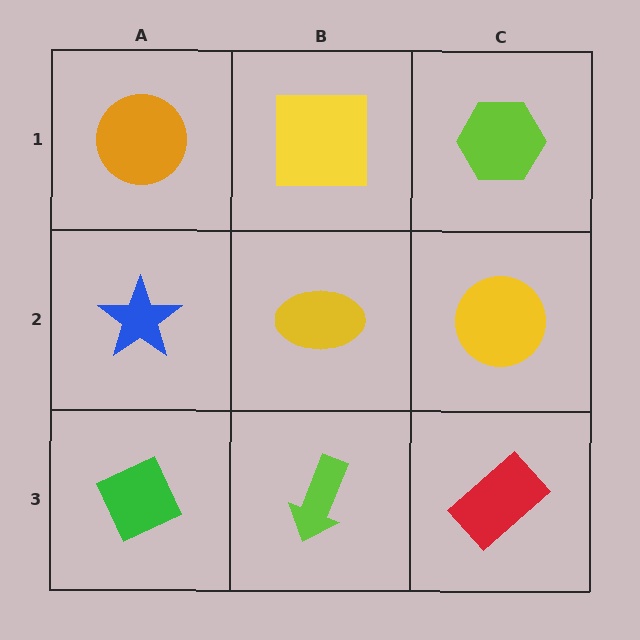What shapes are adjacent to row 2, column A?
An orange circle (row 1, column A), a green diamond (row 3, column A), a yellow ellipse (row 2, column B).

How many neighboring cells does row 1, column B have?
3.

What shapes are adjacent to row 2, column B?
A yellow square (row 1, column B), a lime arrow (row 3, column B), a blue star (row 2, column A), a yellow circle (row 2, column C).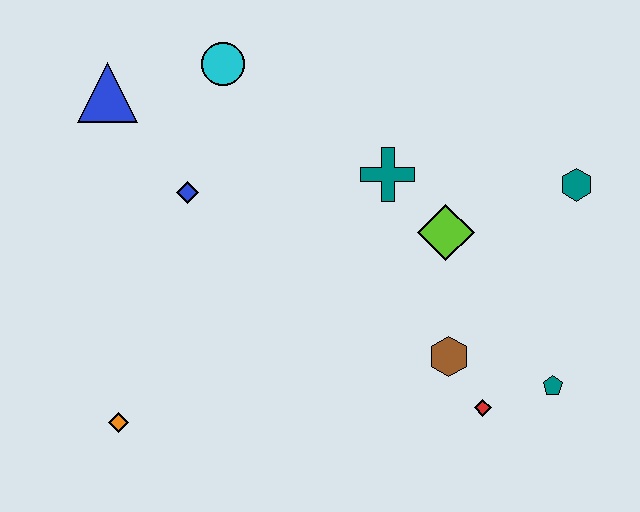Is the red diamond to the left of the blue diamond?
No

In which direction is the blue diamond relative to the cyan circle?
The blue diamond is below the cyan circle.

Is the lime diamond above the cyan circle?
No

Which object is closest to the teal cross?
The lime diamond is closest to the teal cross.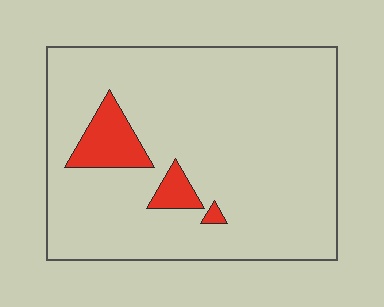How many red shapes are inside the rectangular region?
3.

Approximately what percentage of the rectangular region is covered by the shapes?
Approximately 10%.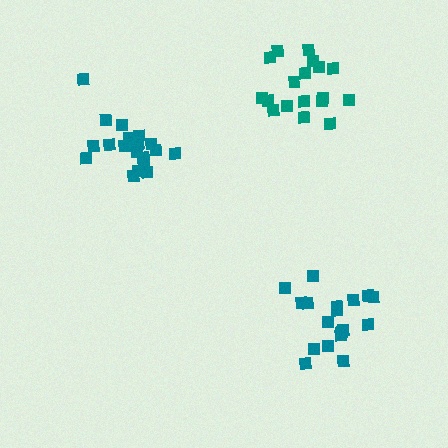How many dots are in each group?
Group 1: 20 dots, Group 2: 18 dots, Group 3: 18 dots (56 total).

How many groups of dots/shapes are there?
There are 3 groups.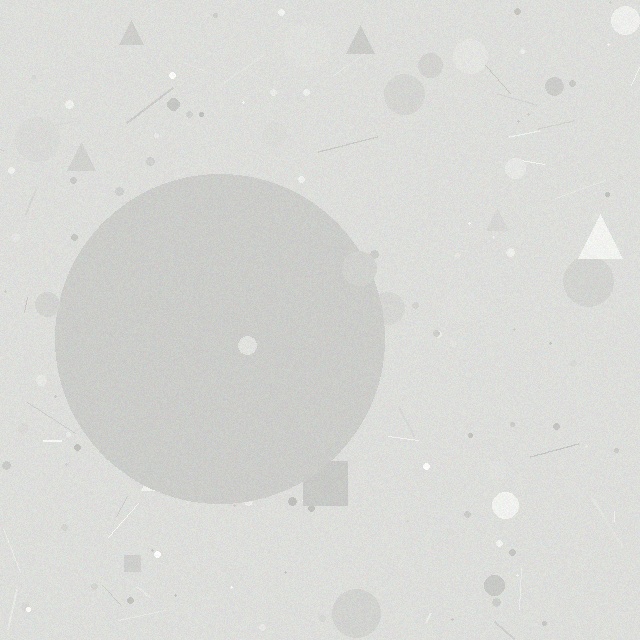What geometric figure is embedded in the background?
A circle is embedded in the background.